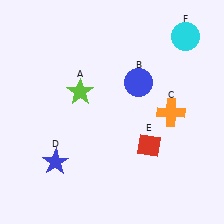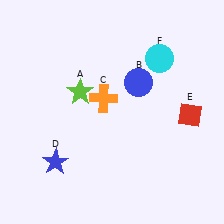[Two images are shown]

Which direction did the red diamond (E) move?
The red diamond (E) moved right.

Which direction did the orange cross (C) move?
The orange cross (C) moved left.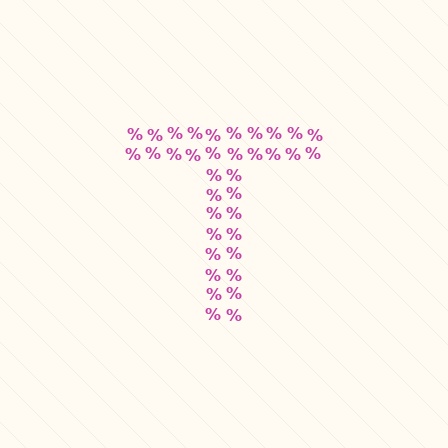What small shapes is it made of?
It is made of small percent signs.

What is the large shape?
The large shape is the letter T.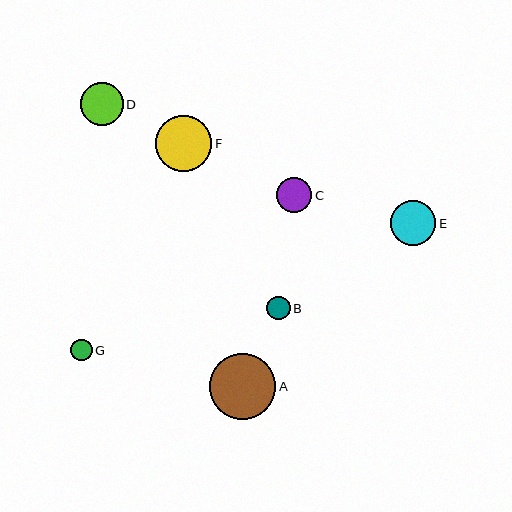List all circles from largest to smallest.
From largest to smallest: A, F, E, D, C, B, G.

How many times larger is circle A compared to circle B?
Circle A is approximately 2.8 times the size of circle B.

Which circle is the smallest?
Circle G is the smallest with a size of approximately 21 pixels.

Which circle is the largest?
Circle A is the largest with a size of approximately 66 pixels.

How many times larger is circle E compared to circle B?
Circle E is approximately 1.9 times the size of circle B.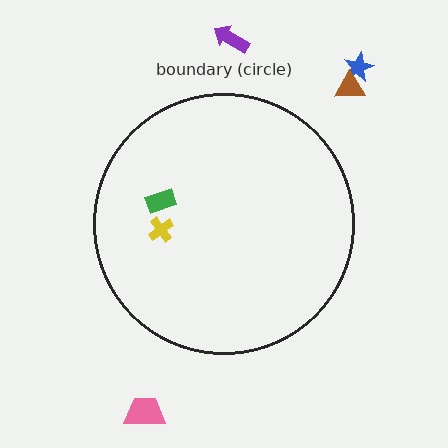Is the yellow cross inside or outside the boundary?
Inside.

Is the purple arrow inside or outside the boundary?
Outside.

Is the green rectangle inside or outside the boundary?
Inside.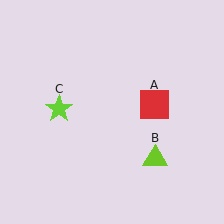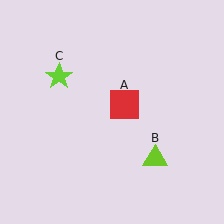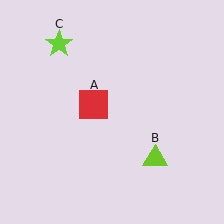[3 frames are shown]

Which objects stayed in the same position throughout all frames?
Lime triangle (object B) remained stationary.